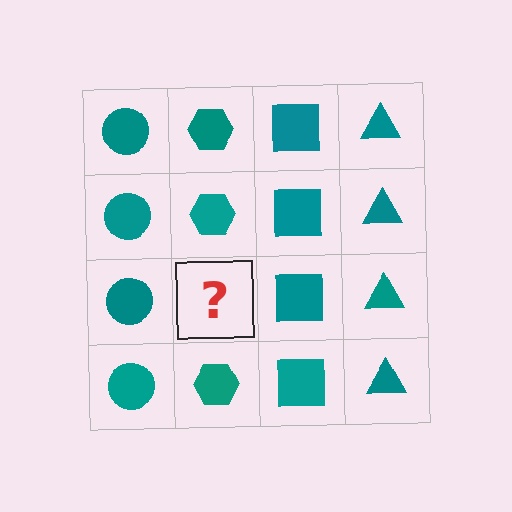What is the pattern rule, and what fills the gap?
The rule is that each column has a consistent shape. The gap should be filled with a teal hexagon.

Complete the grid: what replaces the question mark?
The question mark should be replaced with a teal hexagon.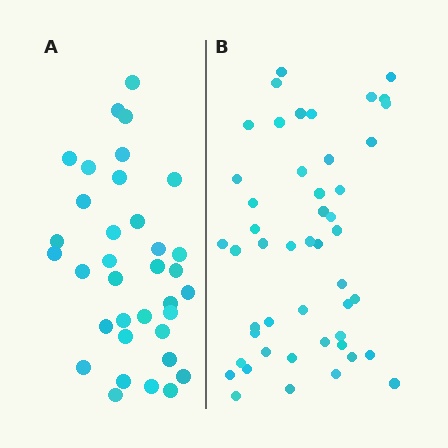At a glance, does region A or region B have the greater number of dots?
Region B (the right region) has more dots.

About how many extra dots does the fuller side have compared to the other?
Region B has approximately 15 more dots than region A.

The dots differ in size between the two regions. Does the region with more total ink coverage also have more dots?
No. Region A has more total ink coverage because its dots are larger, but region B actually contains more individual dots. Total area can be misleading — the number of items is what matters here.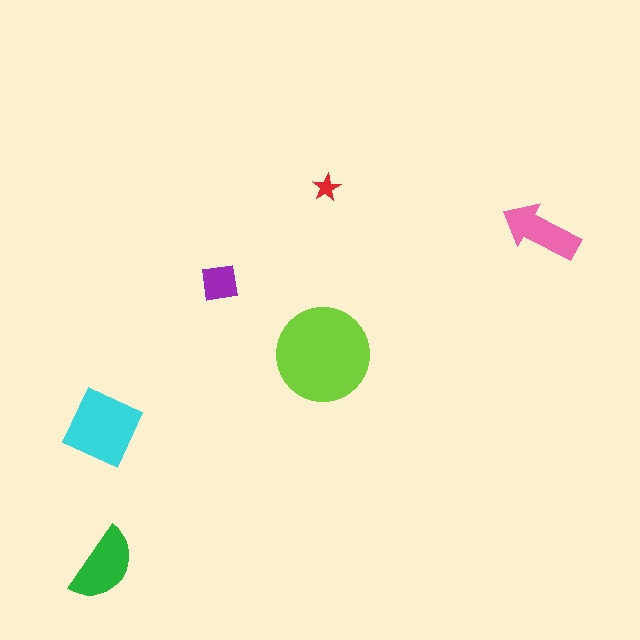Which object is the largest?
The lime circle.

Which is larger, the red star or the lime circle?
The lime circle.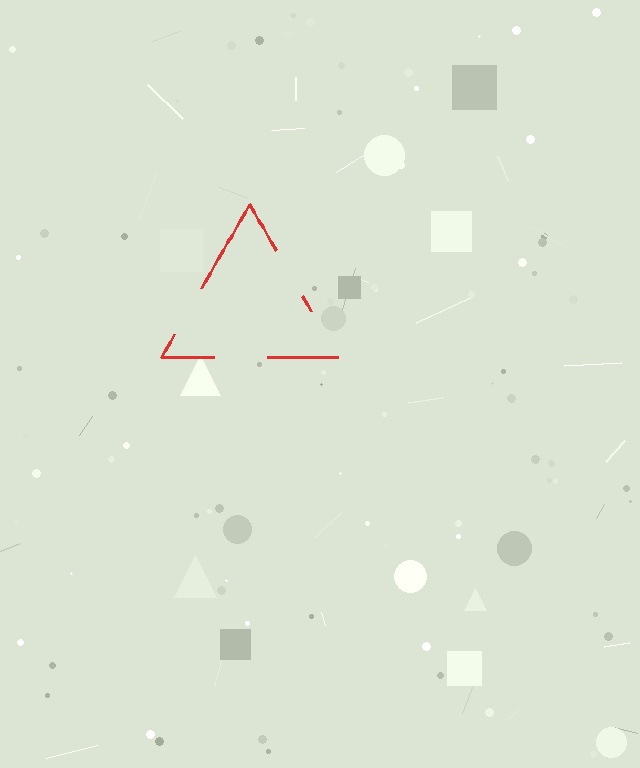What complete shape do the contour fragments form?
The contour fragments form a triangle.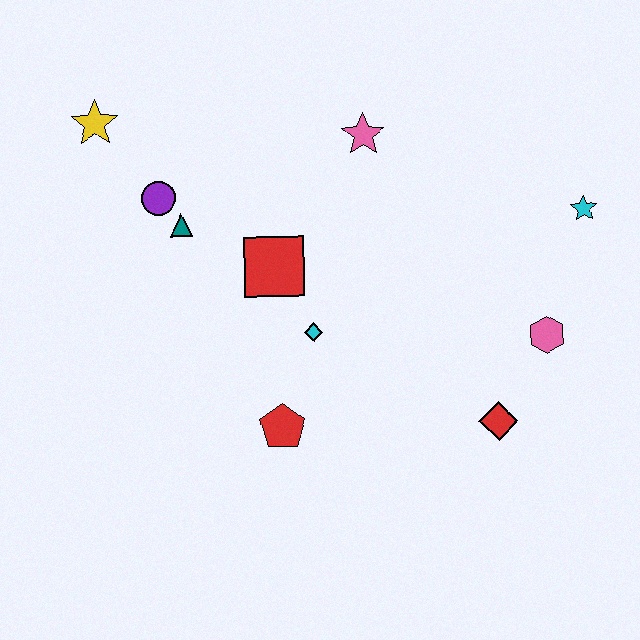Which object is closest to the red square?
The cyan diamond is closest to the red square.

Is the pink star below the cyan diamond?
No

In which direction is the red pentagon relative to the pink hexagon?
The red pentagon is to the left of the pink hexagon.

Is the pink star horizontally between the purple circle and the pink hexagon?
Yes